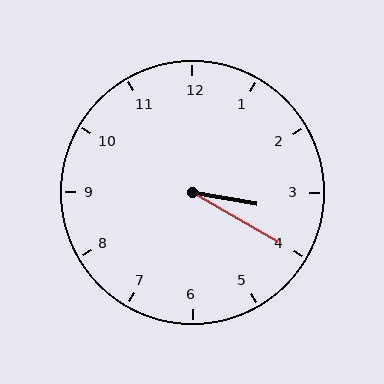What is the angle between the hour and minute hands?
Approximately 20 degrees.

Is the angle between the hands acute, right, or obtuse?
It is acute.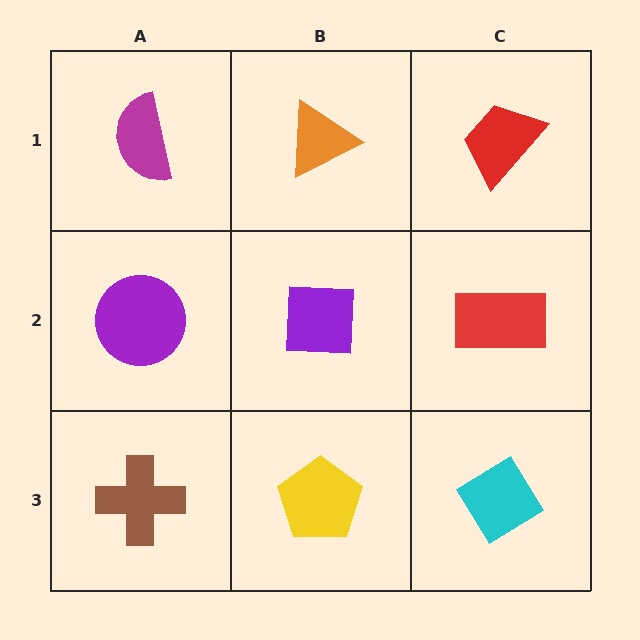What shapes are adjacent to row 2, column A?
A magenta semicircle (row 1, column A), a brown cross (row 3, column A), a purple square (row 2, column B).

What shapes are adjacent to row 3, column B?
A purple square (row 2, column B), a brown cross (row 3, column A), a cyan diamond (row 3, column C).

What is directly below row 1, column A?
A purple circle.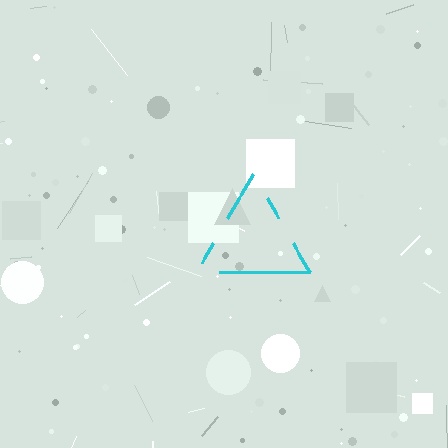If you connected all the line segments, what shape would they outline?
They would outline a triangle.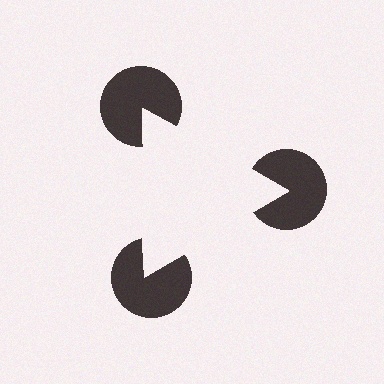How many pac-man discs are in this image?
There are 3 — one at each vertex of the illusory triangle.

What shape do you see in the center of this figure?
An illusory triangle — its edges are inferred from the aligned wedge cuts in the pac-man discs, not physically drawn.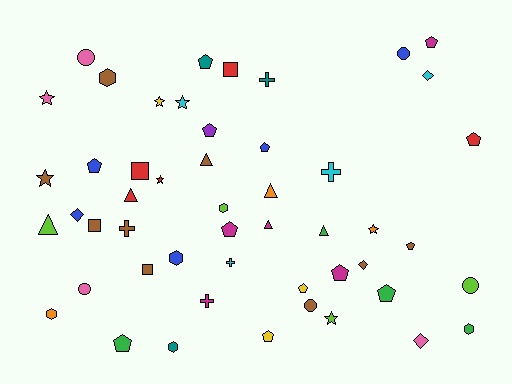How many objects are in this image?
There are 50 objects.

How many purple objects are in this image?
There is 1 purple object.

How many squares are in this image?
There are 4 squares.